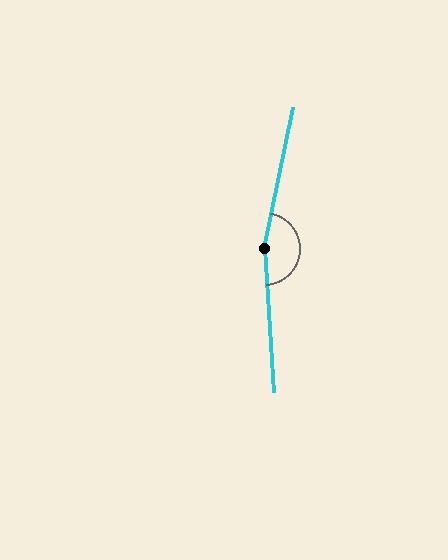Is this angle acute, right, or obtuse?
It is obtuse.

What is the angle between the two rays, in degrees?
Approximately 164 degrees.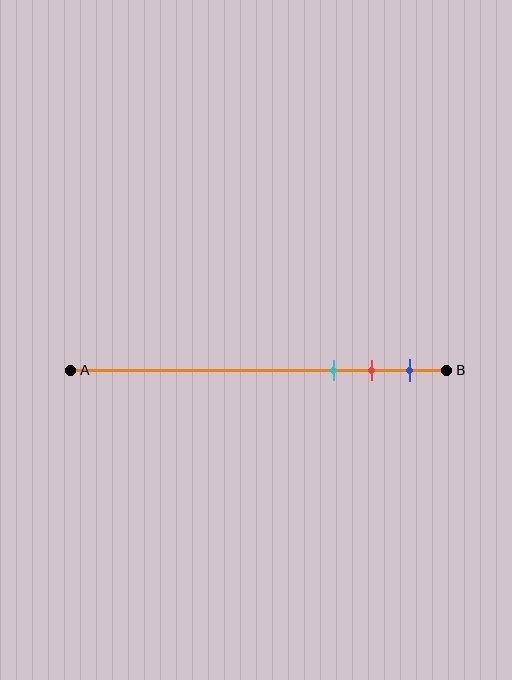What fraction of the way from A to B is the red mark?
The red mark is approximately 80% (0.8) of the way from A to B.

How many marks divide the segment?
There are 3 marks dividing the segment.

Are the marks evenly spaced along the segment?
Yes, the marks are approximately evenly spaced.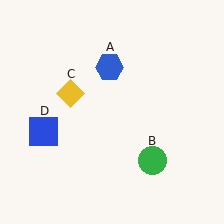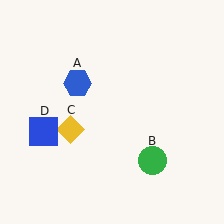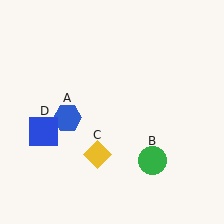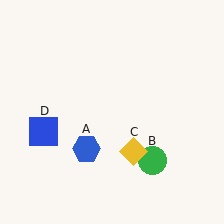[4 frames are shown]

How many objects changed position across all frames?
2 objects changed position: blue hexagon (object A), yellow diamond (object C).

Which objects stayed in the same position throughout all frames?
Green circle (object B) and blue square (object D) remained stationary.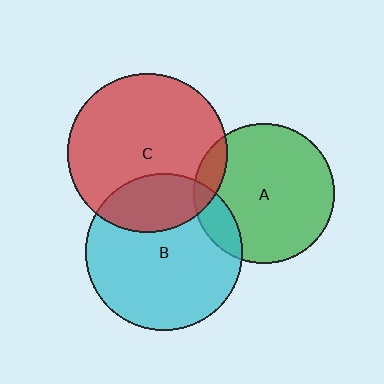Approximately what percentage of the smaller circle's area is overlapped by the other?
Approximately 10%.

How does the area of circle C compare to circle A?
Approximately 1.3 times.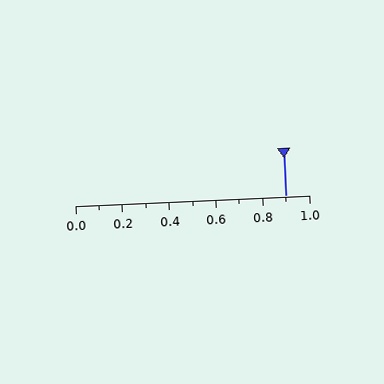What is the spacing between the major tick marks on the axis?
The major ticks are spaced 0.2 apart.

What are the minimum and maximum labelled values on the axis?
The axis runs from 0.0 to 1.0.